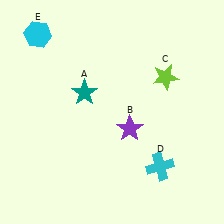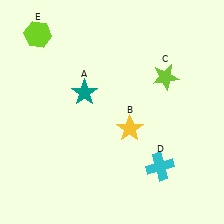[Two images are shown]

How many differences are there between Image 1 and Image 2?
There are 2 differences between the two images.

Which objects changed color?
B changed from purple to yellow. E changed from cyan to lime.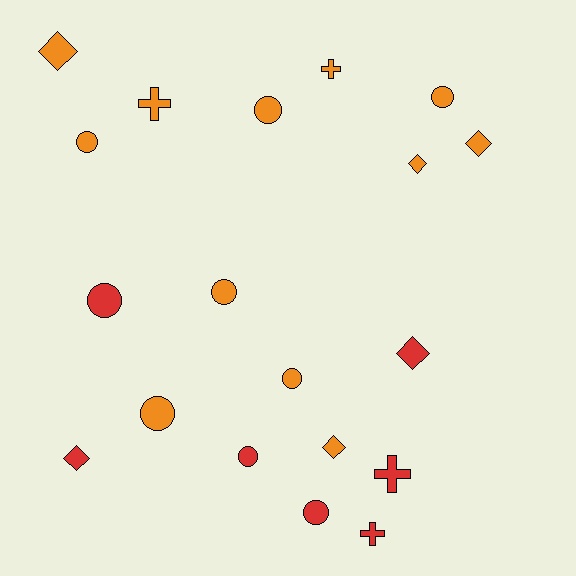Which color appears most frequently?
Orange, with 12 objects.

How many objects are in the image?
There are 19 objects.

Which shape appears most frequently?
Circle, with 9 objects.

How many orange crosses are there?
There are 2 orange crosses.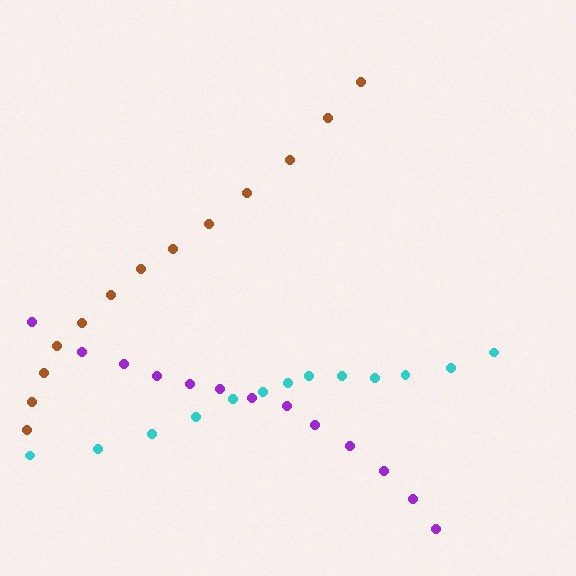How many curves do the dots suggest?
There are 3 distinct paths.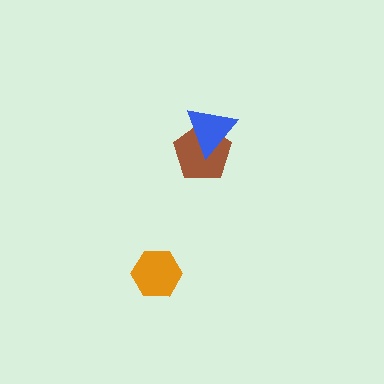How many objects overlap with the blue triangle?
1 object overlaps with the blue triangle.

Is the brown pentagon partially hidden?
Yes, it is partially covered by another shape.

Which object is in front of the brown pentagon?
The blue triangle is in front of the brown pentagon.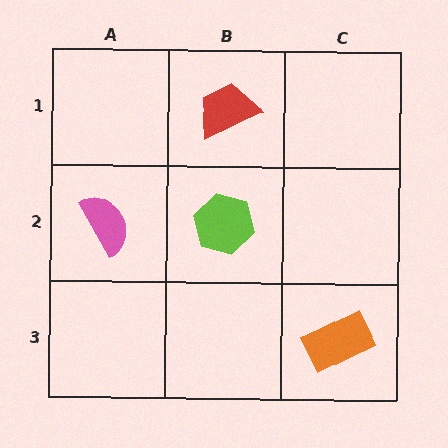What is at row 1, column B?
A red trapezoid.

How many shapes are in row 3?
1 shape.